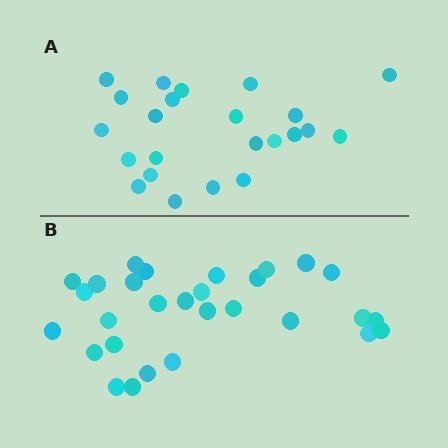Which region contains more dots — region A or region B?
Region B (the bottom region) has more dots.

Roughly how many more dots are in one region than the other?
Region B has about 6 more dots than region A.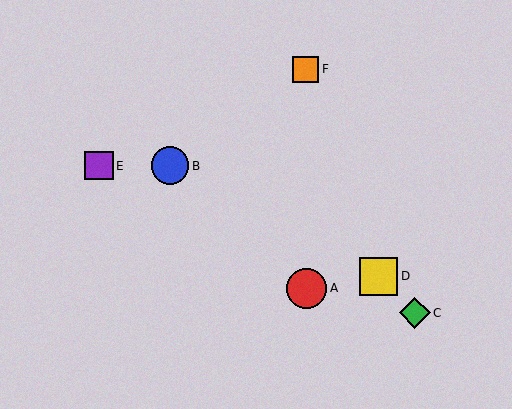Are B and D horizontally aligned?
No, B is at y≈166 and D is at y≈276.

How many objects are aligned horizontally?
2 objects (B, E) are aligned horizontally.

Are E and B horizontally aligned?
Yes, both are at y≈166.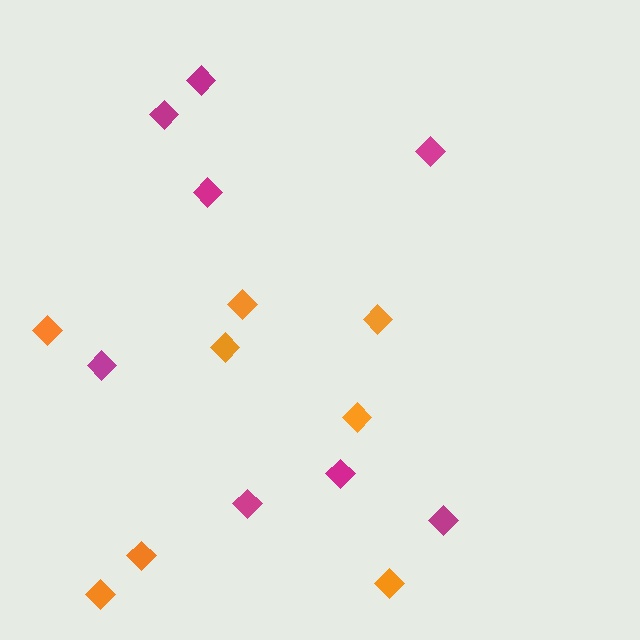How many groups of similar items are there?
There are 2 groups: one group of orange diamonds (8) and one group of magenta diamonds (8).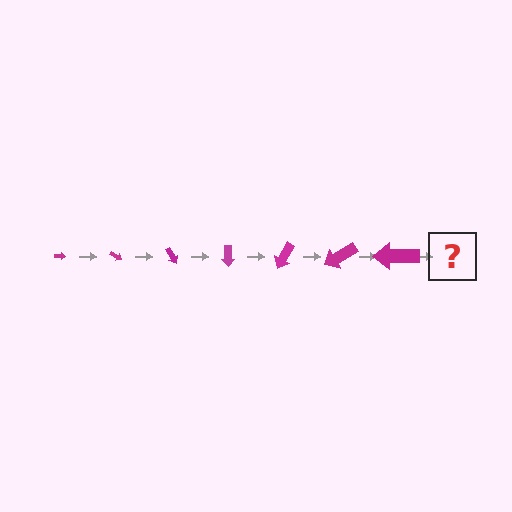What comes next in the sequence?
The next element should be an arrow, larger than the previous one and rotated 210 degrees from the start.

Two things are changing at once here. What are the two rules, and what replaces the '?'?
The two rules are that the arrow grows larger each step and it rotates 30 degrees each step. The '?' should be an arrow, larger than the previous one and rotated 210 degrees from the start.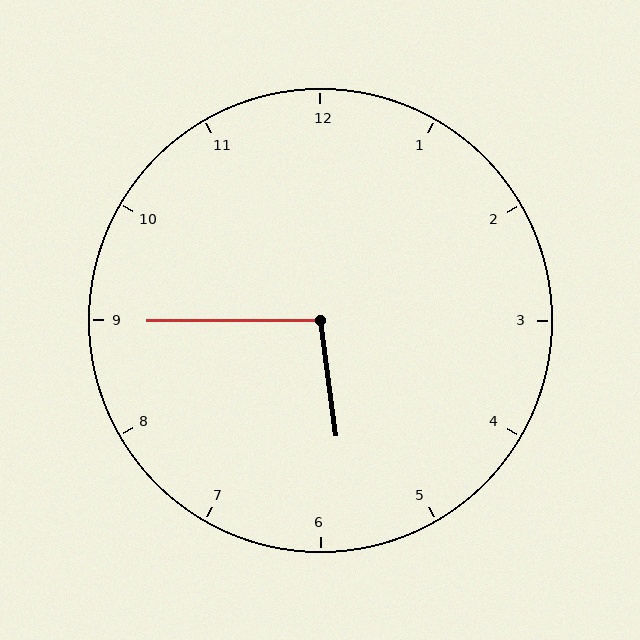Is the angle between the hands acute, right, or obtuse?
It is obtuse.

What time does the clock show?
5:45.